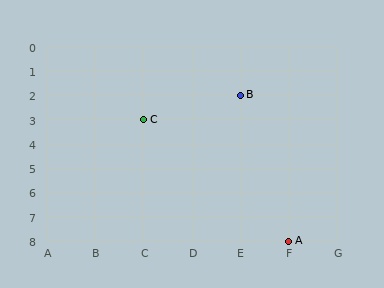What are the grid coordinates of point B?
Point B is at grid coordinates (E, 2).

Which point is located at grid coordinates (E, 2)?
Point B is at (E, 2).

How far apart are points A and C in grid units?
Points A and C are 3 columns and 5 rows apart (about 5.8 grid units diagonally).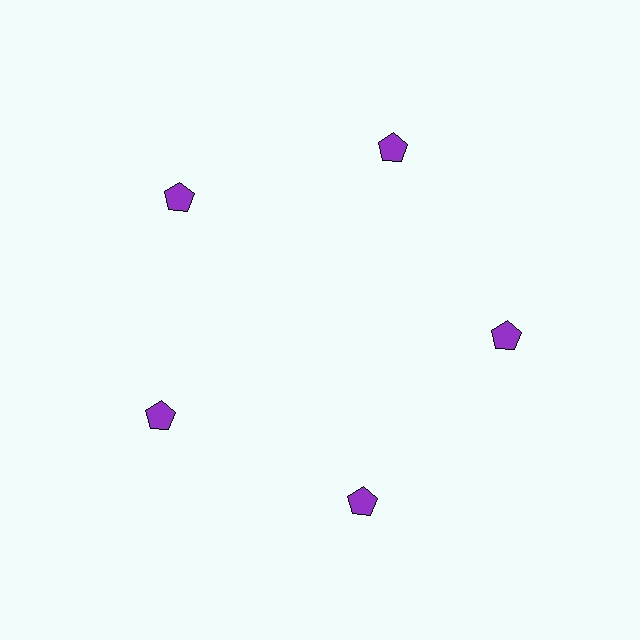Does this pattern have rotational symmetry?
Yes, this pattern has 5-fold rotational symmetry. It looks the same after rotating 72 degrees around the center.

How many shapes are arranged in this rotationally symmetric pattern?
There are 5 shapes, arranged in 5 groups of 1.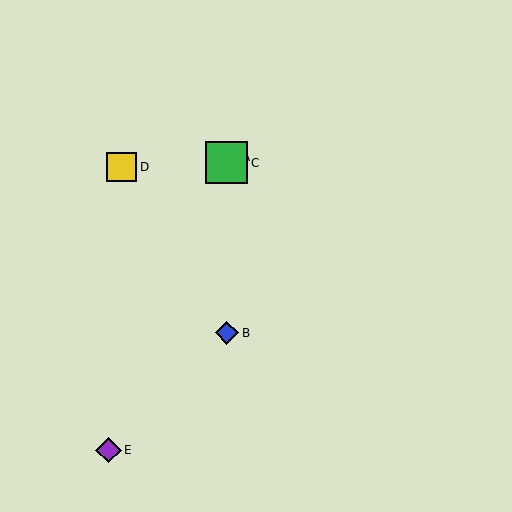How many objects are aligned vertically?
3 objects (A, B, C) are aligned vertically.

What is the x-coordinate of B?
Object B is at x≈227.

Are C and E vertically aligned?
No, C is at x≈227 and E is at x≈108.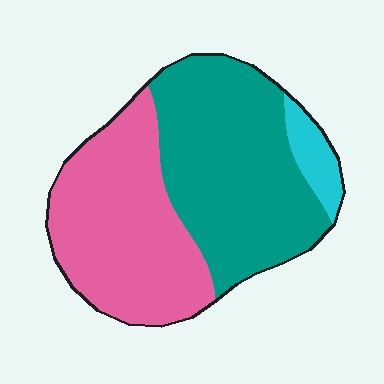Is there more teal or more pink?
Teal.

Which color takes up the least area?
Cyan, at roughly 5%.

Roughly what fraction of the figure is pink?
Pink takes up about two fifths (2/5) of the figure.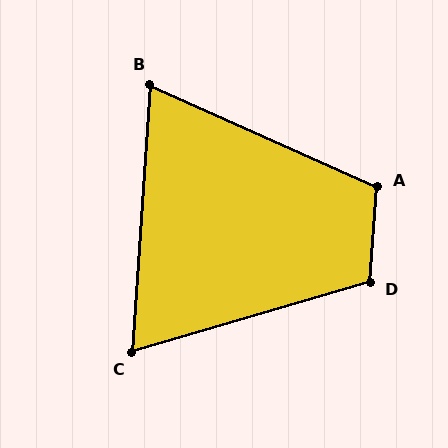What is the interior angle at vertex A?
Approximately 110 degrees (obtuse).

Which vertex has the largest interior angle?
D, at approximately 110 degrees.